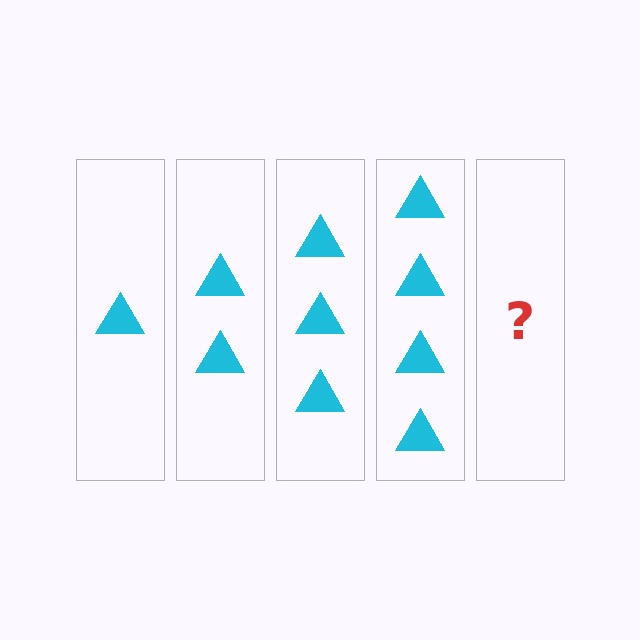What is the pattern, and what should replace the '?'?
The pattern is that each step adds one more triangle. The '?' should be 5 triangles.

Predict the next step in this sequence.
The next step is 5 triangles.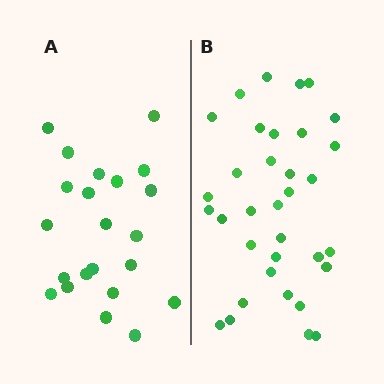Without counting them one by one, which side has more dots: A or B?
Region B (the right region) has more dots.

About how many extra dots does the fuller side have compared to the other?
Region B has roughly 12 or so more dots than region A.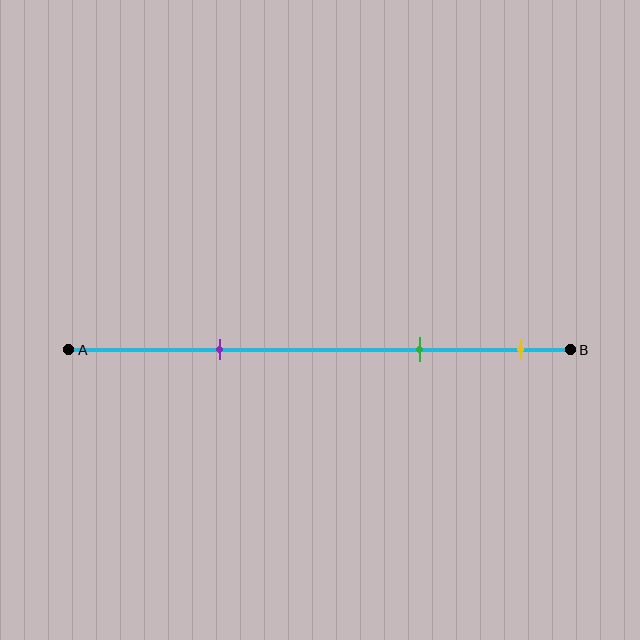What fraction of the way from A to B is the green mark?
The green mark is approximately 70% (0.7) of the way from A to B.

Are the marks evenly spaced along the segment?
No, the marks are not evenly spaced.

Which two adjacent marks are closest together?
The green and yellow marks are the closest adjacent pair.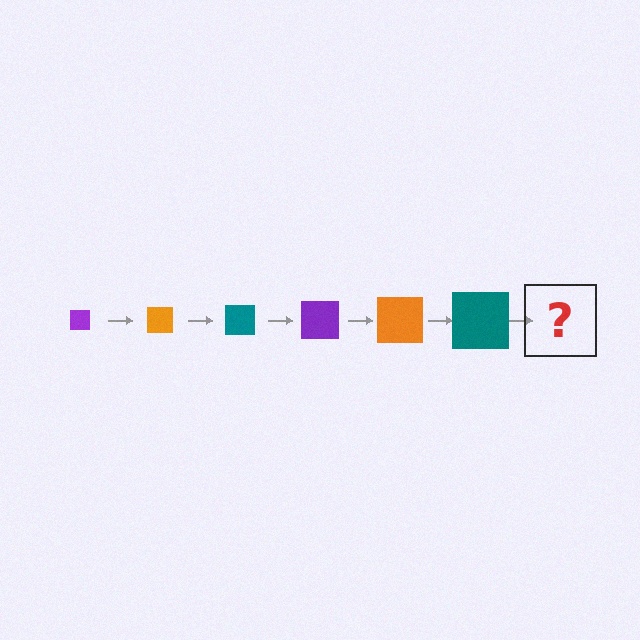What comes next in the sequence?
The next element should be a purple square, larger than the previous one.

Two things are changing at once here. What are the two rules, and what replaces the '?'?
The two rules are that the square grows larger each step and the color cycles through purple, orange, and teal. The '?' should be a purple square, larger than the previous one.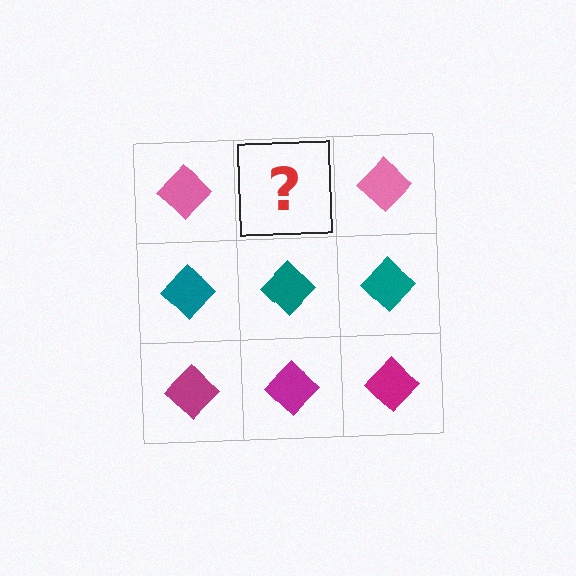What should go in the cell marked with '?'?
The missing cell should contain a pink diamond.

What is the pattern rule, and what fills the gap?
The rule is that each row has a consistent color. The gap should be filled with a pink diamond.